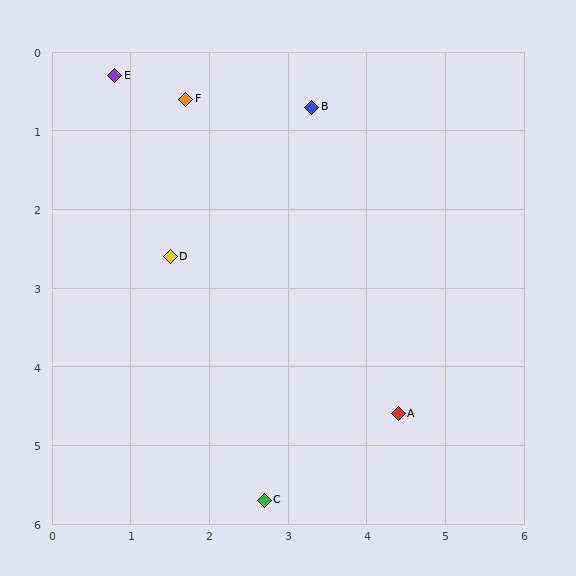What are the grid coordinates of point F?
Point F is at approximately (1.7, 0.6).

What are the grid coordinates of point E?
Point E is at approximately (0.8, 0.3).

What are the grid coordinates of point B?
Point B is at approximately (3.3, 0.7).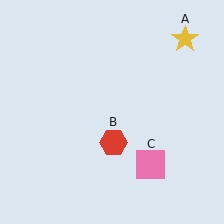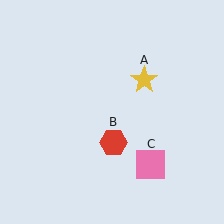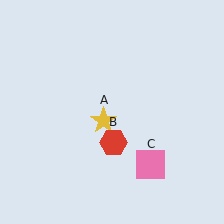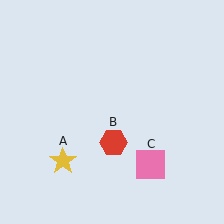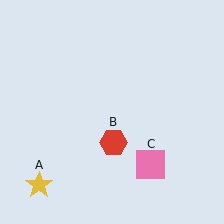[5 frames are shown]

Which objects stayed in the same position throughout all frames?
Red hexagon (object B) and pink square (object C) remained stationary.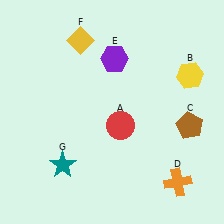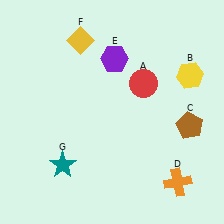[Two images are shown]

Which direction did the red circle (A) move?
The red circle (A) moved up.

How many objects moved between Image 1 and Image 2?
1 object moved between the two images.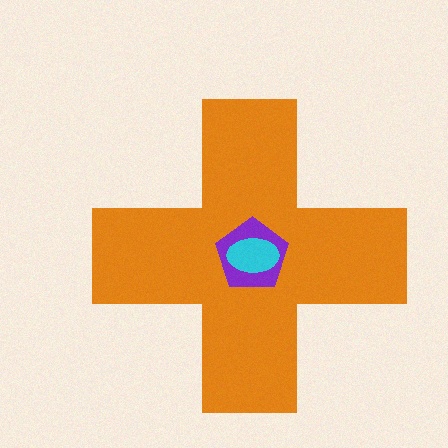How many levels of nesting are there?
3.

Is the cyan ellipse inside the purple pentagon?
Yes.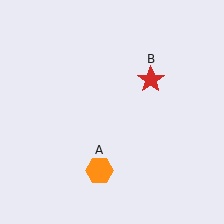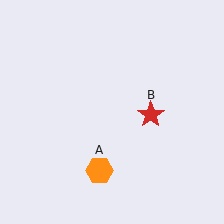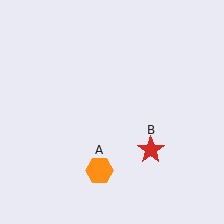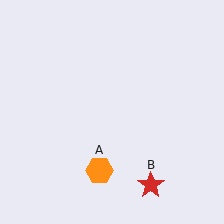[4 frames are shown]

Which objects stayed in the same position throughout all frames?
Orange hexagon (object A) remained stationary.